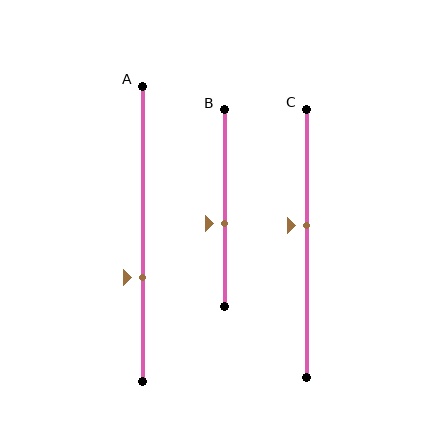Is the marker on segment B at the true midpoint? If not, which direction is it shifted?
No, the marker on segment B is shifted downward by about 8% of the segment length.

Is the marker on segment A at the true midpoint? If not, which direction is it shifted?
No, the marker on segment A is shifted downward by about 15% of the segment length.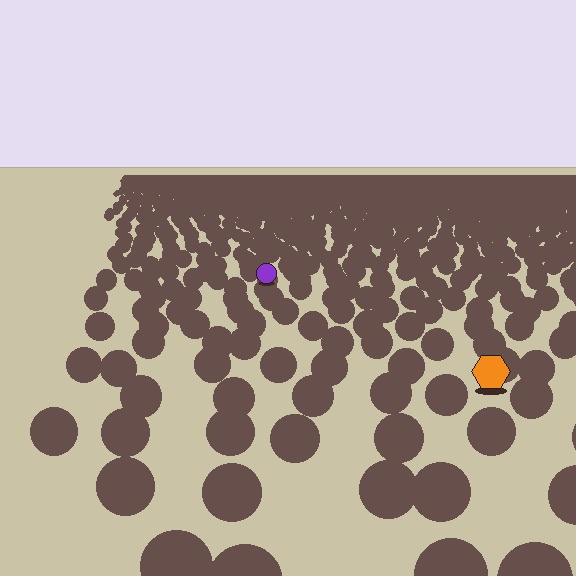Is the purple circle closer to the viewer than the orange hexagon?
No. The orange hexagon is closer — you can tell from the texture gradient: the ground texture is coarser near it.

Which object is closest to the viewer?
The orange hexagon is closest. The texture marks near it are larger and more spread out.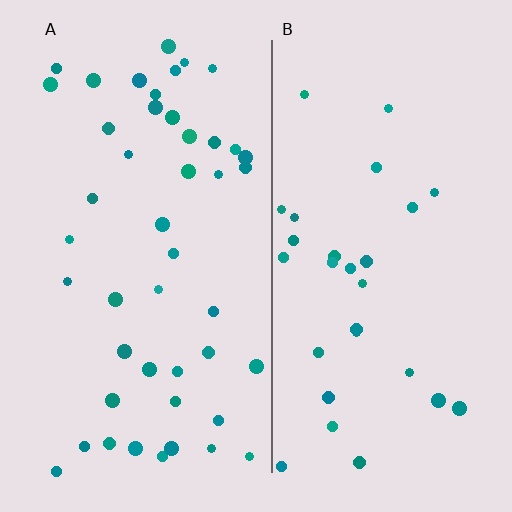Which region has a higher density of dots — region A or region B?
A (the left).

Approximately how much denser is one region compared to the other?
Approximately 1.6× — region A over region B.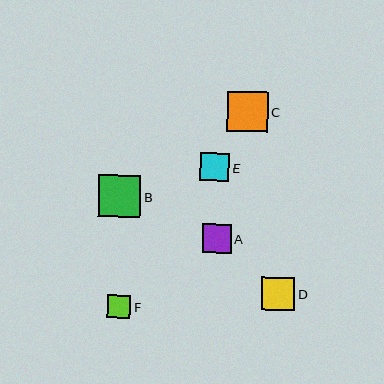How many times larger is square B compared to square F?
Square B is approximately 1.8 times the size of square F.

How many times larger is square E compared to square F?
Square E is approximately 1.3 times the size of square F.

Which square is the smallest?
Square F is the smallest with a size of approximately 23 pixels.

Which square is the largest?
Square B is the largest with a size of approximately 42 pixels.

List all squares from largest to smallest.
From largest to smallest: B, C, D, A, E, F.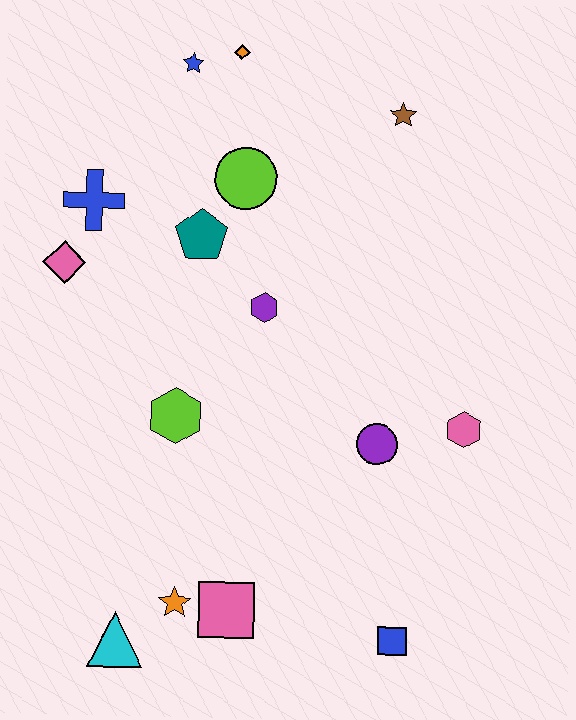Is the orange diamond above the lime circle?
Yes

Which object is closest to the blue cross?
The pink diamond is closest to the blue cross.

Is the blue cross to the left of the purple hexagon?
Yes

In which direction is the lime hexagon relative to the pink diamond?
The lime hexagon is below the pink diamond.